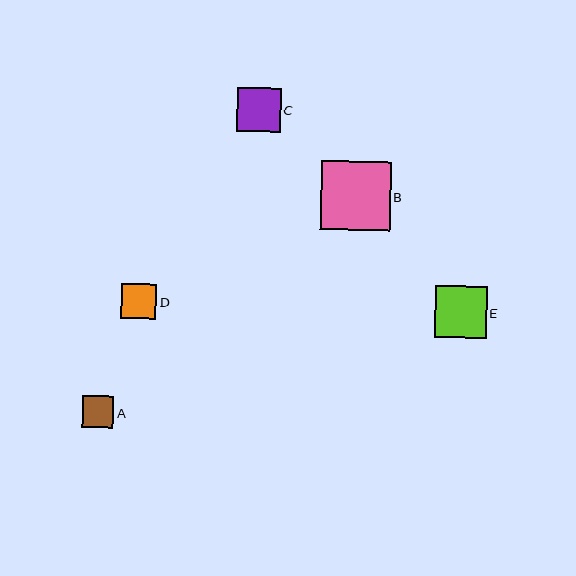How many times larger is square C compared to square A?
Square C is approximately 1.4 times the size of square A.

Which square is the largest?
Square B is the largest with a size of approximately 69 pixels.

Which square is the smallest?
Square A is the smallest with a size of approximately 31 pixels.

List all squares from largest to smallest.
From largest to smallest: B, E, C, D, A.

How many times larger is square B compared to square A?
Square B is approximately 2.2 times the size of square A.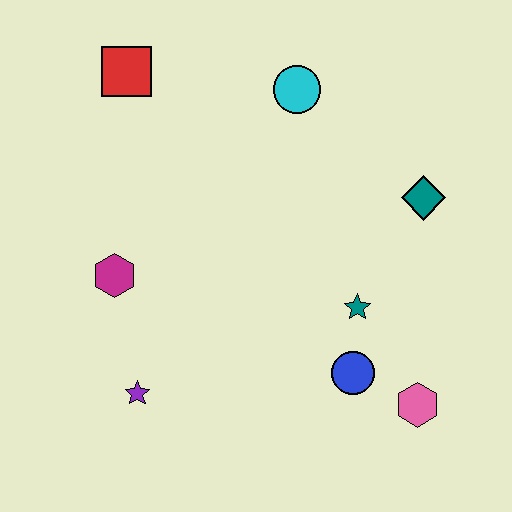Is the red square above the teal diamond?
Yes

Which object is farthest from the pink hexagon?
The red square is farthest from the pink hexagon.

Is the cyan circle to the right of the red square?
Yes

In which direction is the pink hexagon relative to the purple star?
The pink hexagon is to the right of the purple star.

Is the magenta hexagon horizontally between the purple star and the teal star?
No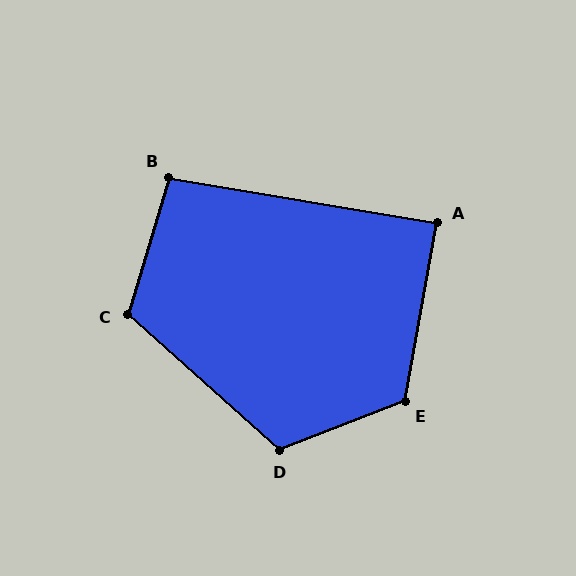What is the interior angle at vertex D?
Approximately 117 degrees (obtuse).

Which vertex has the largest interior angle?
E, at approximately 122 degrees.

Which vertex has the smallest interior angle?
A, at approximately 89 degrees.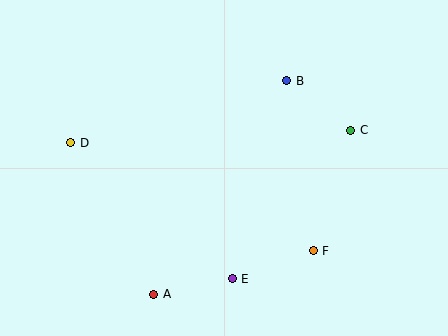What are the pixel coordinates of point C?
Point C is at (351, 130).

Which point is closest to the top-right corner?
Point C is closest to the top-right corner.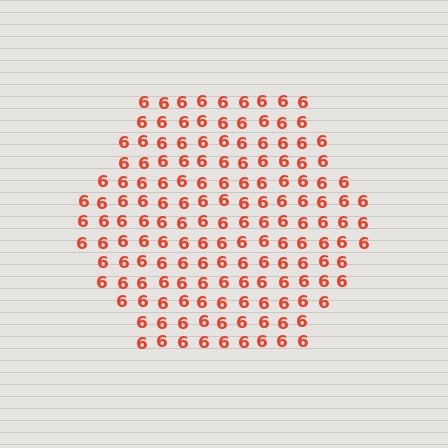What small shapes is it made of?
It is made of small digit 6's.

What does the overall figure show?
The overall figure shows a hexagon.